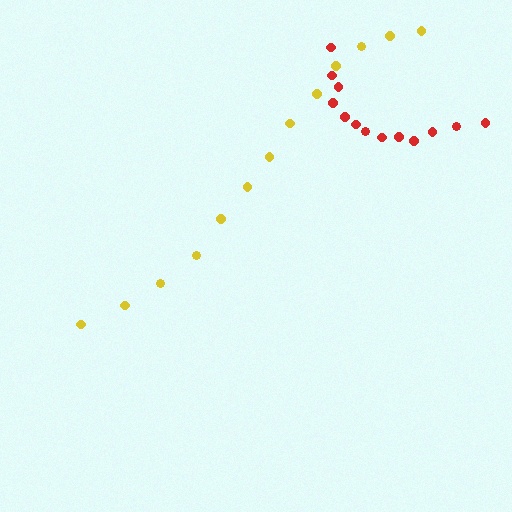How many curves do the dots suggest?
There are 2 distinct paths.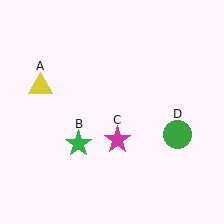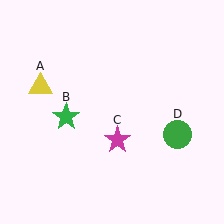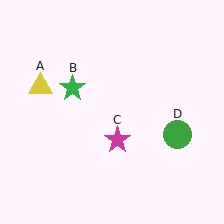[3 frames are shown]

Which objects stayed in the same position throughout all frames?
Yellow triangle (object A) and magenta star (object C) and green circle (object D) remained stationary.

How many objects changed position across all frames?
1 object changed position: green star (object B).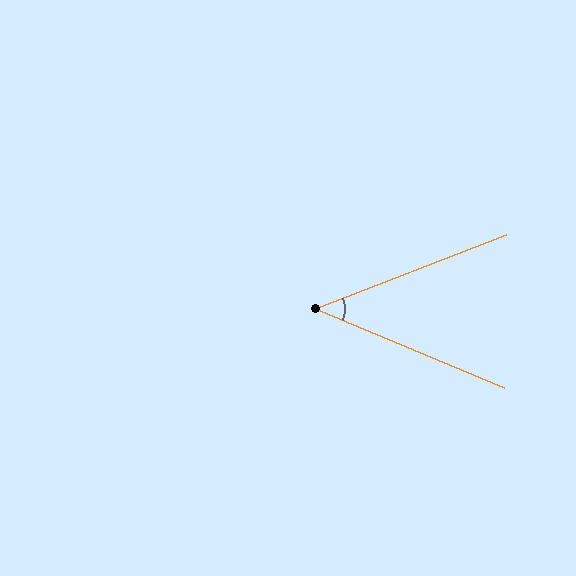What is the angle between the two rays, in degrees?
Approximately 44 degrees.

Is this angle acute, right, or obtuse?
It is acute.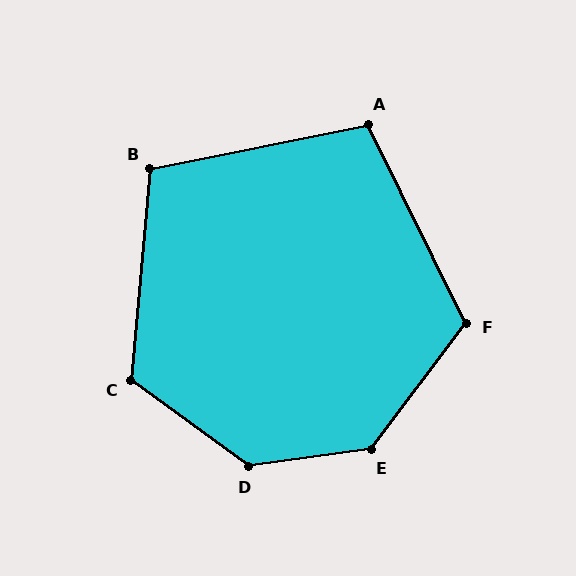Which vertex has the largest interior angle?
D, at approximately 137 degrees.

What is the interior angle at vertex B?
Approximately 107 degrees (obtuse).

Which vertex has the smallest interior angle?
A, at approximately 105 degrees.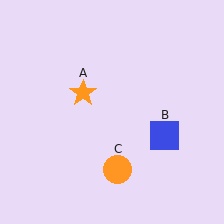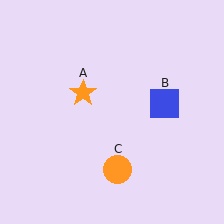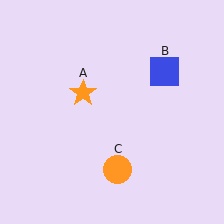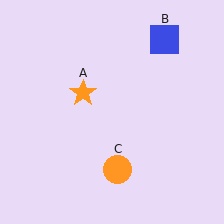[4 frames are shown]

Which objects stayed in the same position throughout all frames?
Orange star (object A) and orange circle (object C) remained stationary.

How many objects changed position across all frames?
1 object changed position: blue square (object B).